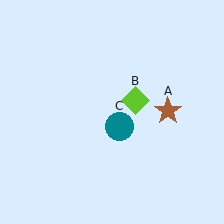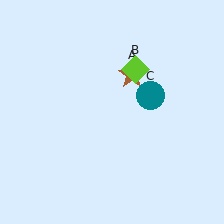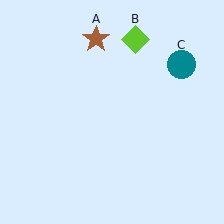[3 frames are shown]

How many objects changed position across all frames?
3 objects changed position: brown star (object A), lime diamond (object B), teal circle (object C).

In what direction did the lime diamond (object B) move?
The lime diamond (object B) moved up.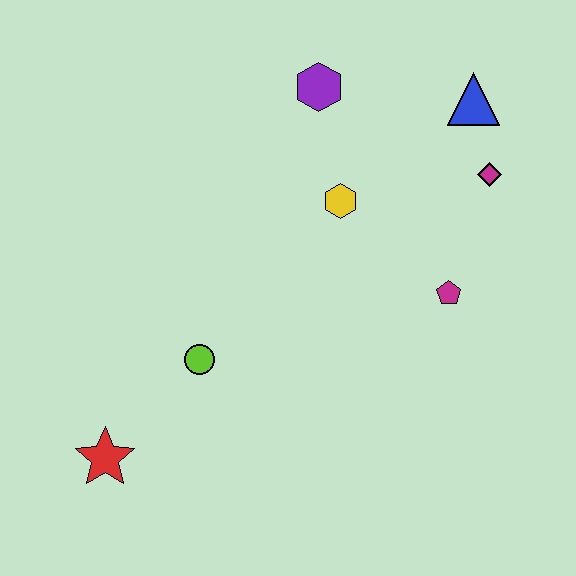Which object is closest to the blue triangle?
The magenta diamond is closest to the blue triangle.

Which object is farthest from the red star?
The blue triangle is farthest from the red star.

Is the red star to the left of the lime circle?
Yes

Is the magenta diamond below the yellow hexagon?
No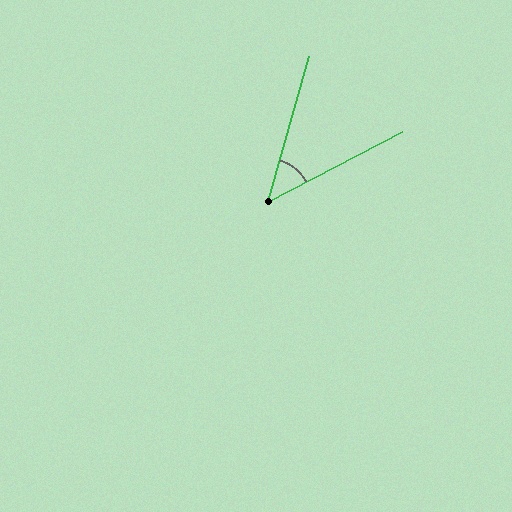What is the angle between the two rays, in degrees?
Approximately 46 degrees.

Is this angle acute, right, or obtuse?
It is acute.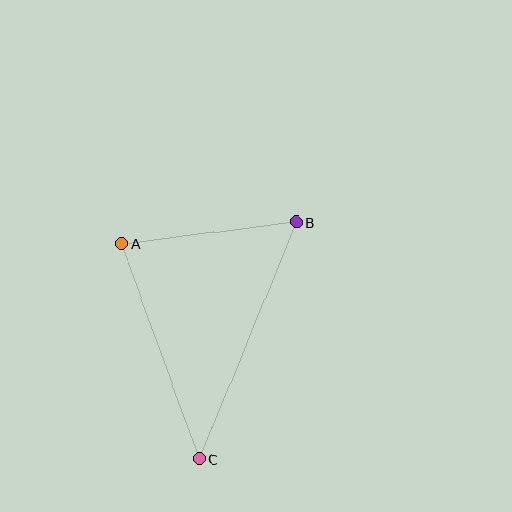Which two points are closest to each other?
Points A and B are closest to each other.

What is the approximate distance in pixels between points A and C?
The distance between A and C is approximately 229 pixels.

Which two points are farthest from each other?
Points B and C are farthest from each other.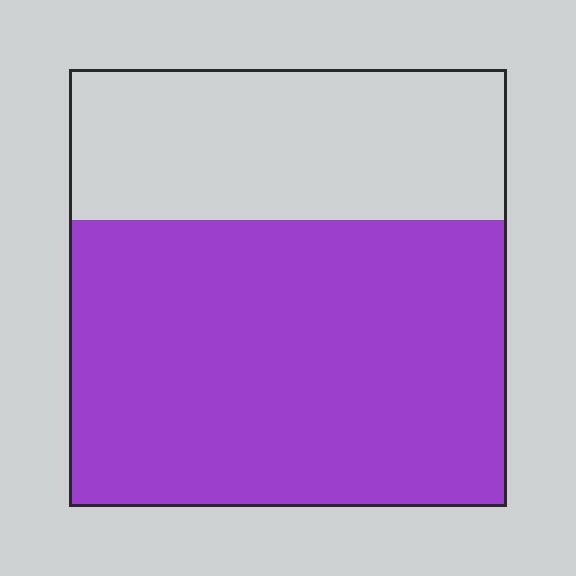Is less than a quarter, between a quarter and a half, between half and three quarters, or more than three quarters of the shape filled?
Between half and three quarters.